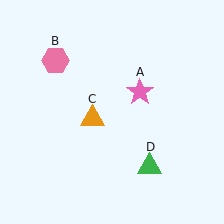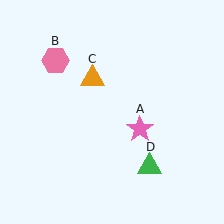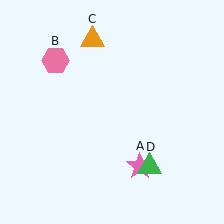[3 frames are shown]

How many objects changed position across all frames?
2 objects changed position: pink star (object A), orange triangle (object C).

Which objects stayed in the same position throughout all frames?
Pink hexagon (object B) and green triangle (object D) remained stationary.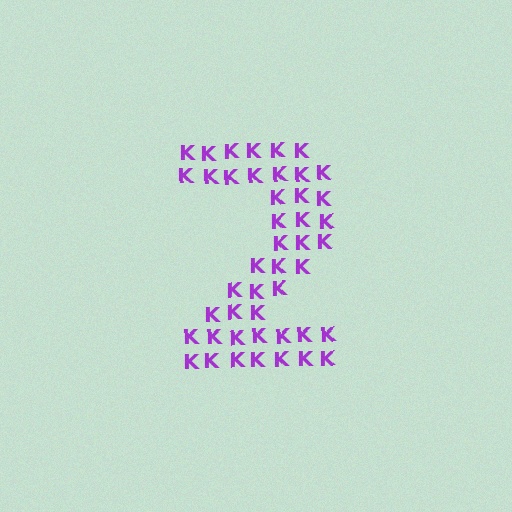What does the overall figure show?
The overall figure shows the digit 2.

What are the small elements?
The small elements are letter K's.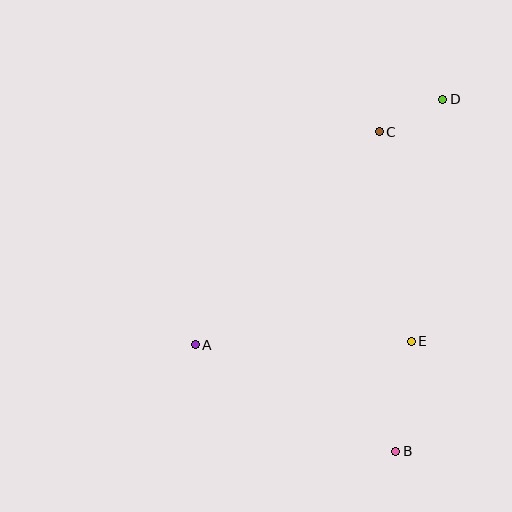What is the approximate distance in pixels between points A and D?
The distance between A and D is approximately 349 pixels.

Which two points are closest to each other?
Points C and D are closest to each other.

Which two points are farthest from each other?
Points B and D are farthest from each other.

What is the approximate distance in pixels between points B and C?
The distance between B and C is approximately 320 pixels.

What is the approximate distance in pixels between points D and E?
The distance between D and E is approximately 244 pixels.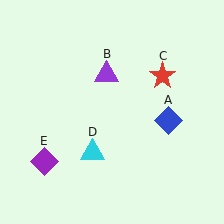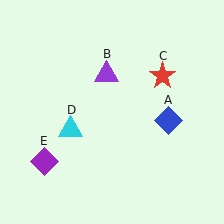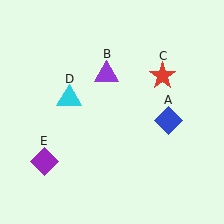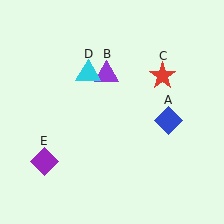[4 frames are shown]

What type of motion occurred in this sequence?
The cyan triangle (object D) rotated clockwise around the center of the scene.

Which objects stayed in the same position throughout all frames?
Blue diamond (object A) and purple triangle (object B) and red star (object C) and purple diamond (object E) remained stationary.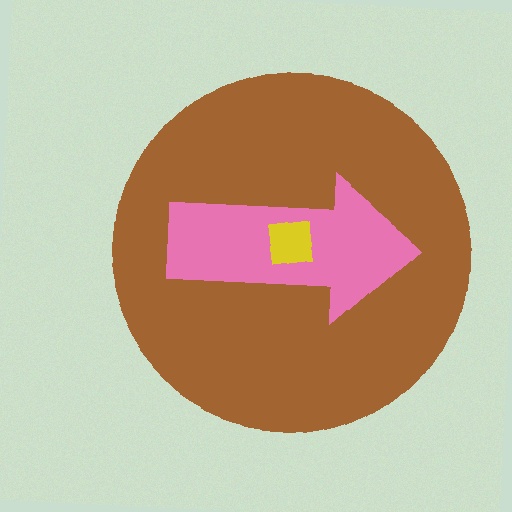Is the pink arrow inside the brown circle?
Yes.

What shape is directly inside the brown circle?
The pink arrow.